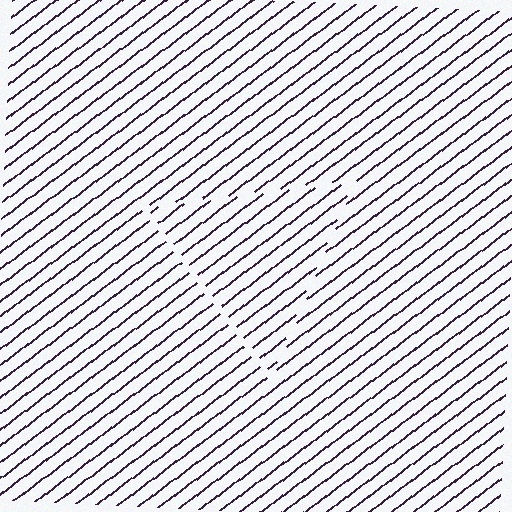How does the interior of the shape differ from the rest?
The interior of the shape contains the same grating, shifted by half a period — the contour is defined by the phase discontinuity where line-ends from the inner and outer gratings abut.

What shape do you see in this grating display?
An illusory triangle. The interior of the shape contains the same grating, shifted by half a period — the contour is defined by the phase discontinuity where line-ends from the inner and outer gratings abut.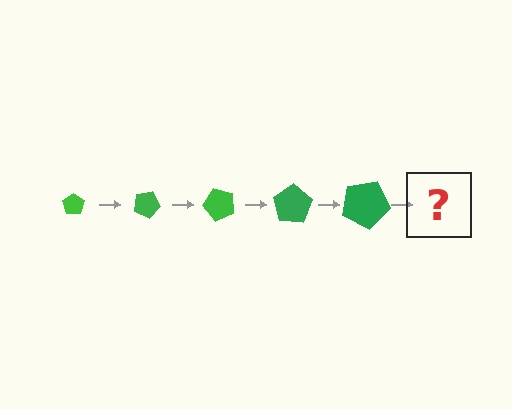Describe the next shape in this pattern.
It should be a pentagon, larger than the previous one and rotated 125 degrees from the start.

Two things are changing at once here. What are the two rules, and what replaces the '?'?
The two rules are that the pentagon grows larger each step and it rotates 25 degrees each step. The '?' should be a pentagon, larger than the previous one and rotated 125 degrees from the start.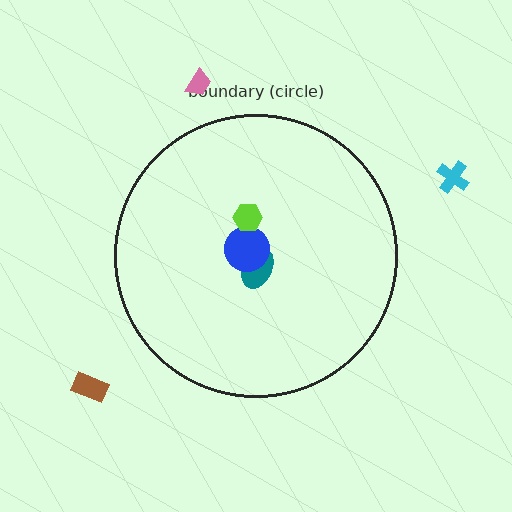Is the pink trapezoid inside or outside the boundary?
Outside.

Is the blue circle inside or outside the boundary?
Inside.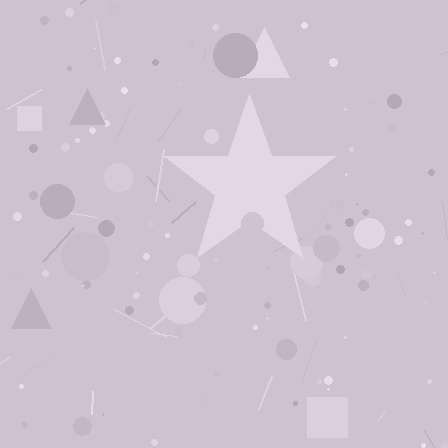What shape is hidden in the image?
A star is hidden in the image.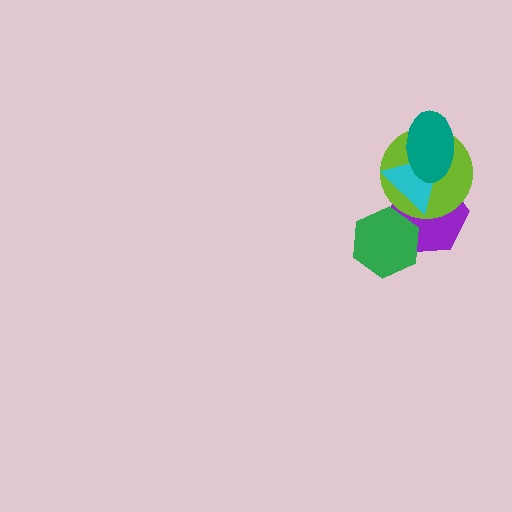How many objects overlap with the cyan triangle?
3 objects overlap with the cyan triangle.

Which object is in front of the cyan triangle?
The teal ellipse is in front of the cyan triangle.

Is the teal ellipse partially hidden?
No, no other shape covers it.